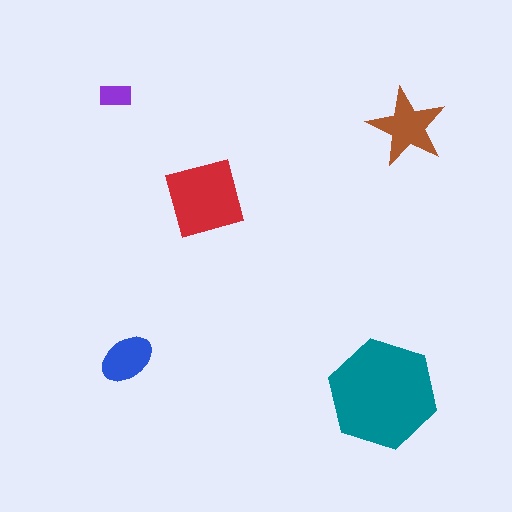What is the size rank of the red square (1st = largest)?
2nd.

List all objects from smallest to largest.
The purple rectangle, the blue ellipse, the brown star, the red square, the teal hexagon.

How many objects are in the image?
There are 5 objects in the image.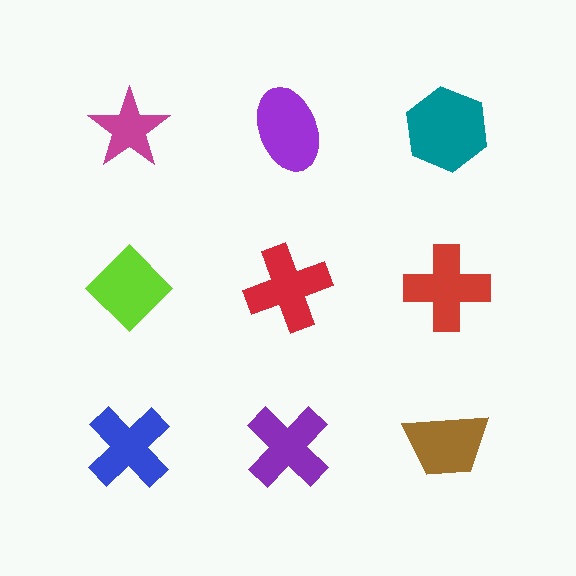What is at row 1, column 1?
A magenta star.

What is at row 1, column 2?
A purple ellipse.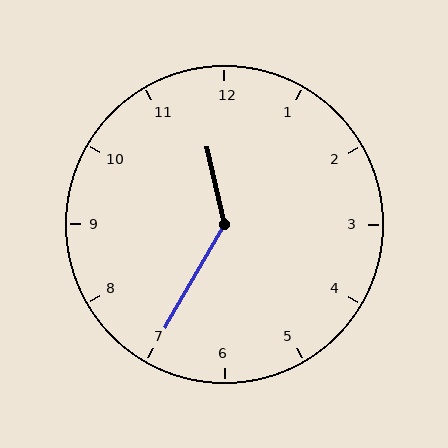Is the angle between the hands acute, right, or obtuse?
It is obtuse.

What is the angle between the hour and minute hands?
Approximately 138 degrees.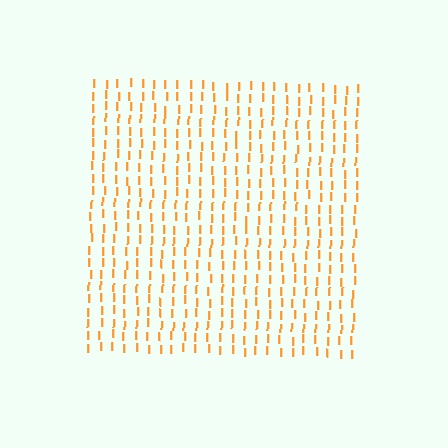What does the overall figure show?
The overall figure shows a square.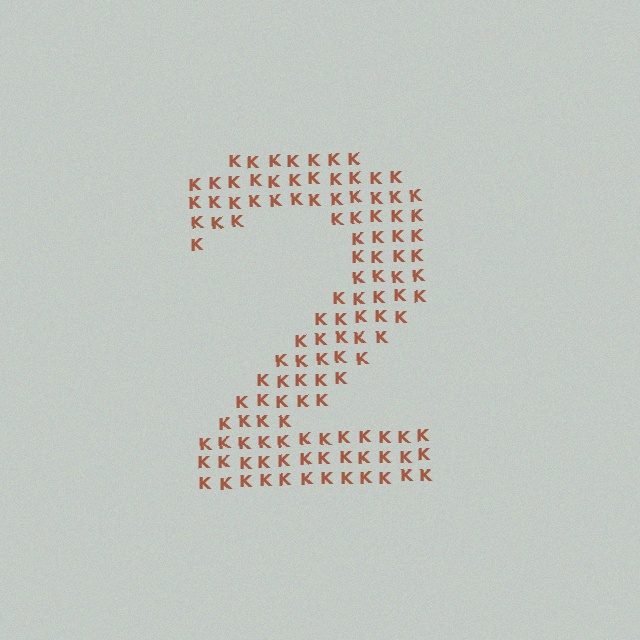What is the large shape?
The large shape is the digit 2.